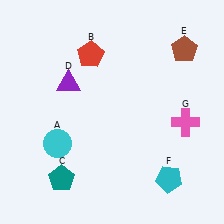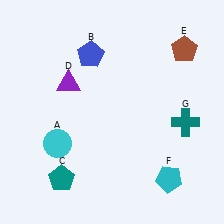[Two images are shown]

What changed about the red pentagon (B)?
In Image 1, B is red. In Image 2, it changed to blue.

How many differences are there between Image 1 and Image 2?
There are 2 differences between the two images.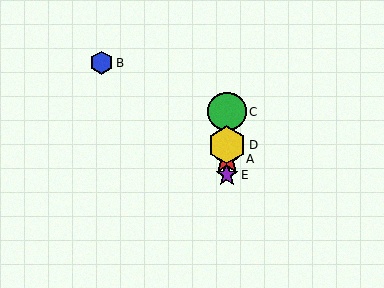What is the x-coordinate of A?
Object A is at x≈227.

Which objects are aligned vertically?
Objects A, C, D, E are aligned vertically.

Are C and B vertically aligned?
No, C is at x≈227 and B is at x≈102.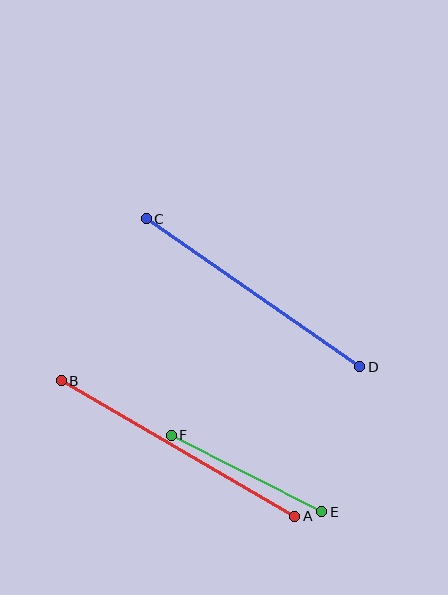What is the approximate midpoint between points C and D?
The midpoint is at approximately (253, 293) pixels.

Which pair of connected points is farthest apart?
Points A and B are farthest apart.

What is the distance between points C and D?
The distance is approximately 259 pixels.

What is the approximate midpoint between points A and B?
The midpoint is at approximately (178, 448) pixels.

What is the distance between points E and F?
The distance is approximately 169 pixels.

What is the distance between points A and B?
The distance is approximately 270 pixels.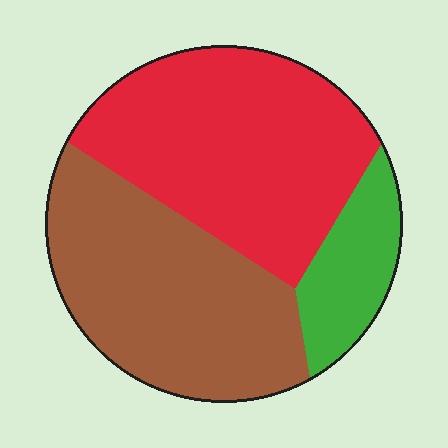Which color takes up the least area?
Green, at roughly 15%.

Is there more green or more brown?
Brown.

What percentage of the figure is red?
Red covers around 45% of the figure.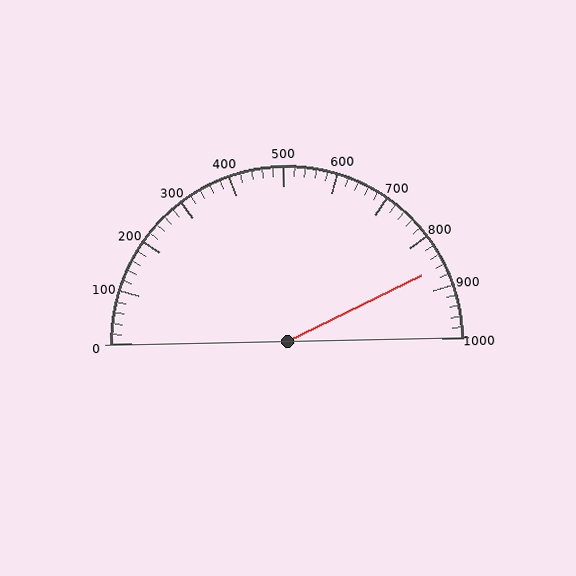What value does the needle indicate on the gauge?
The needle indicates approximately 860.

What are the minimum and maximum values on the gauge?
The gauge ranges from 0 to 1000.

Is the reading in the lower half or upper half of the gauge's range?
The reading is in the upper half of the range (0 to 1000).